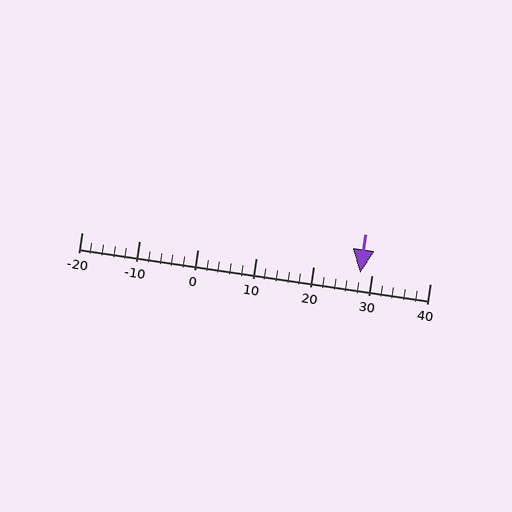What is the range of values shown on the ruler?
The ruler shows values from -20 to 40.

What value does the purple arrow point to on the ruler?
The purple arrow points to approximately 28.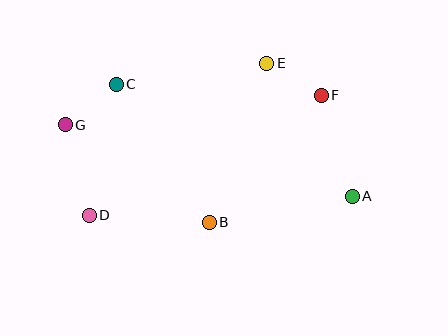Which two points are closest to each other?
Points E and F are closest to each other.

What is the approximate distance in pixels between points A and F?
The distance between A and F is approximately 106 pixels.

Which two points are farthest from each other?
Points A and G are farthest from each other.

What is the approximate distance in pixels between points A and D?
The distance between A and D is approximately 264 pixels.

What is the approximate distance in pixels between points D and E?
The distance between D and E is approximately 234 pixels.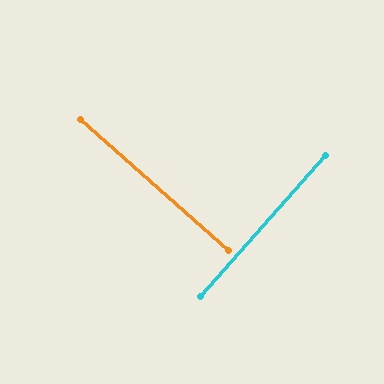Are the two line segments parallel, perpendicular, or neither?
Perpendicular — they meet at approximately 90°.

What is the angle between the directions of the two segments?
Approximately 90 degrees.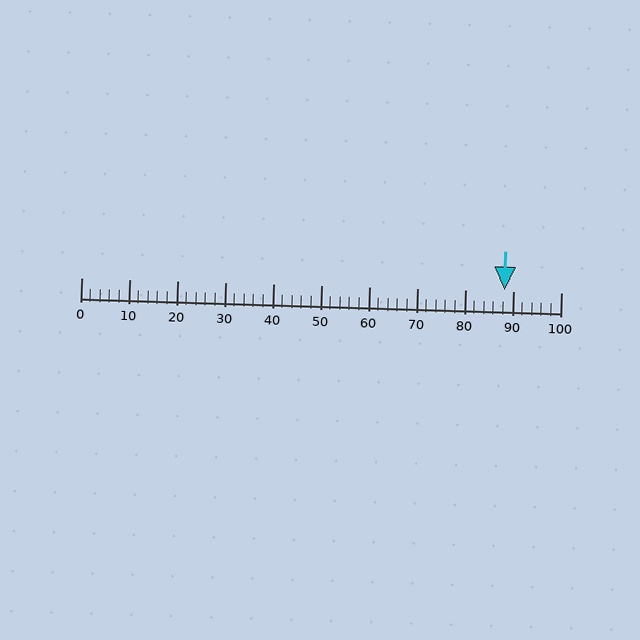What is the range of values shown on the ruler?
The ruler shows values from 0 to 100.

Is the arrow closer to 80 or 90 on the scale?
The arrow is closer to 90.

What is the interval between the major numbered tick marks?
The major tick marks are spaced 10 units apart.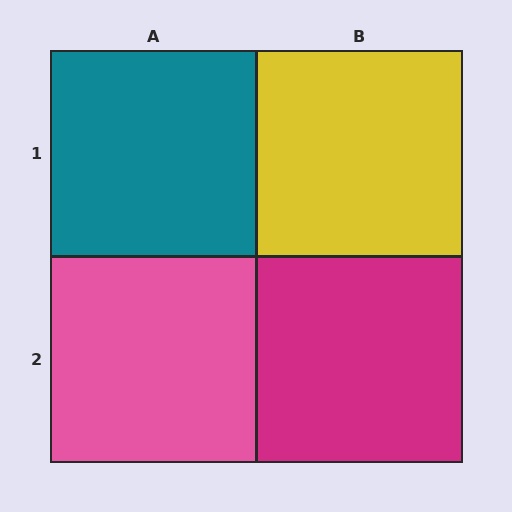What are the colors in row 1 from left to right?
Teal, yellow.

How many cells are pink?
1 cell is pink.